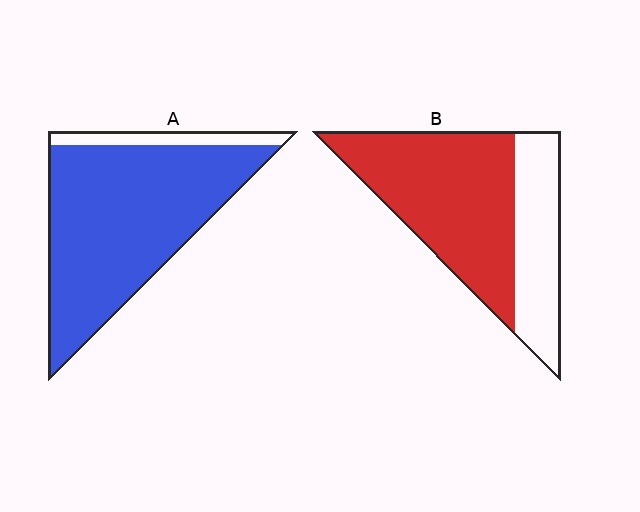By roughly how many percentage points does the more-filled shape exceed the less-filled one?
By roughly 25 percentage points (A over B).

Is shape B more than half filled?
Yes.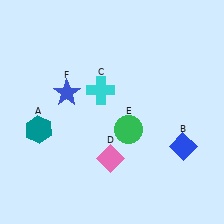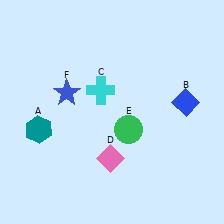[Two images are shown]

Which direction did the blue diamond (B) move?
The blue diamond (B) moved up.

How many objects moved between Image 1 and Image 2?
1 object moved between the two images.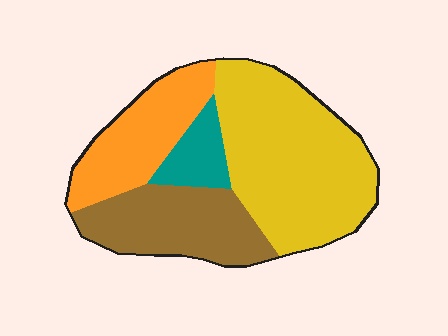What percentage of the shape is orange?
Orange covers roughly 20% of the shape.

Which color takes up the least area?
Teal, at roughly 10%.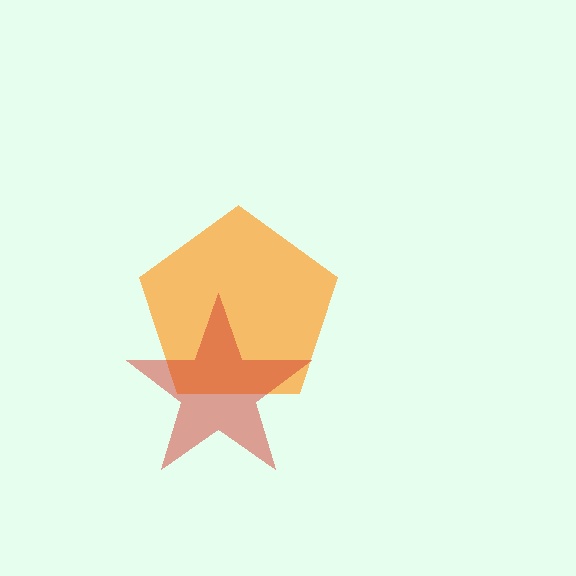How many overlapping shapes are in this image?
There are 2 overlapping shapes in the image.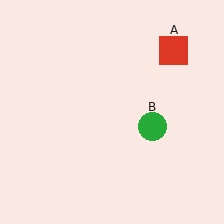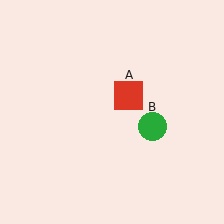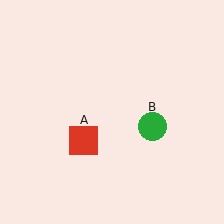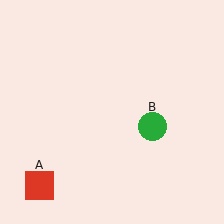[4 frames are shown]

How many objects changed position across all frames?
1 object changed position: red square (object A).